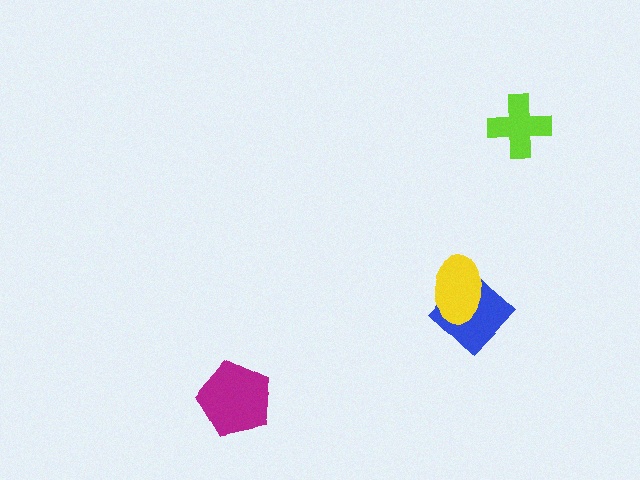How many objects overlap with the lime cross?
0 objects overlap with the lime cross.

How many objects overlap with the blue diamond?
1 object overlaps with the blue diamond.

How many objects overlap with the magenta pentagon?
0 objects overlap with the magenta pentagon.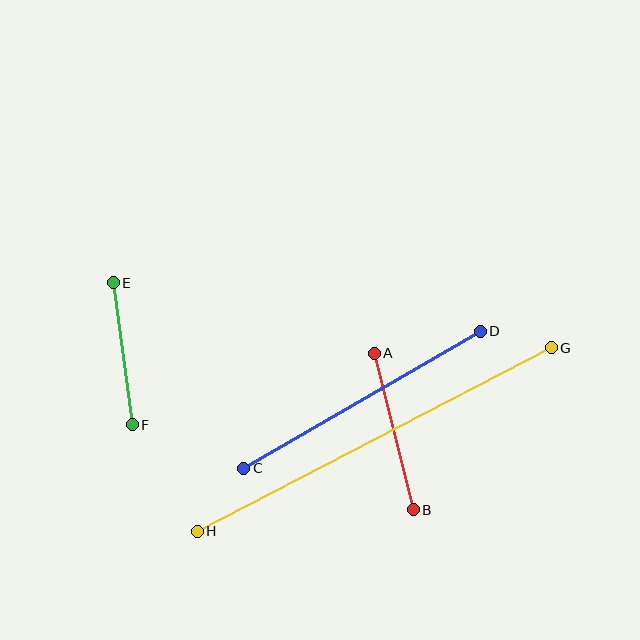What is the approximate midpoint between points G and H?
The midpoint is at approximately (374, 439) pixels.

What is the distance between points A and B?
The distance is approximately 161 pixels.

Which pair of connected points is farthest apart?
Points G and H are farthest apart.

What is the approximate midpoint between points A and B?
The midpoint is at approximately (394, 431) pixels.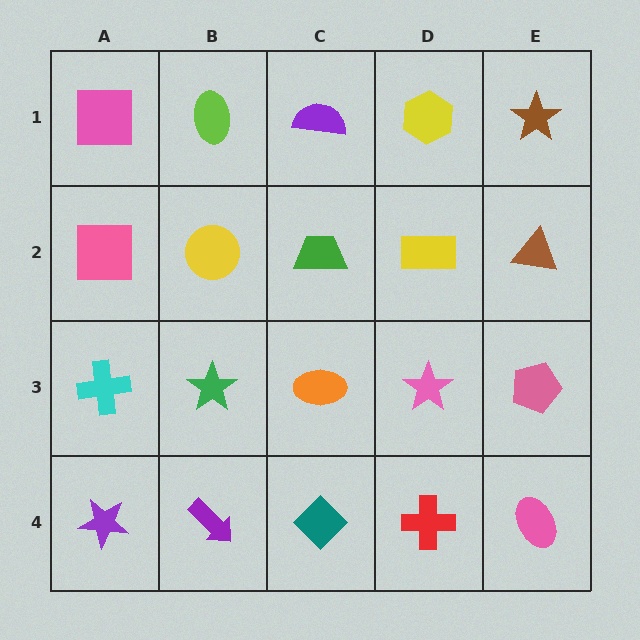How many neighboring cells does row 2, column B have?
4.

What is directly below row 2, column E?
A pink pentagon.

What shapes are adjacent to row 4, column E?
A pink pentagon (row 3, column E), a red cross (row 4, column D).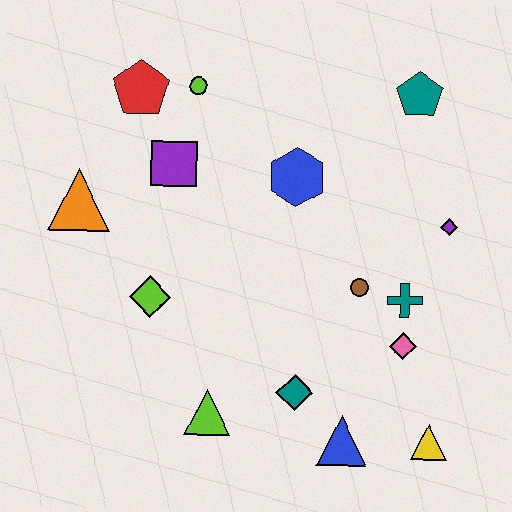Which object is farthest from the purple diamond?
The orange triangle is farthest from the purple diamond.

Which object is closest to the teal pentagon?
The purple diamond is closest to the teal pentagon.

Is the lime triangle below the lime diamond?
Yes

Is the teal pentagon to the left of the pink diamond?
No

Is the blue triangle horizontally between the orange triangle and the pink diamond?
Yes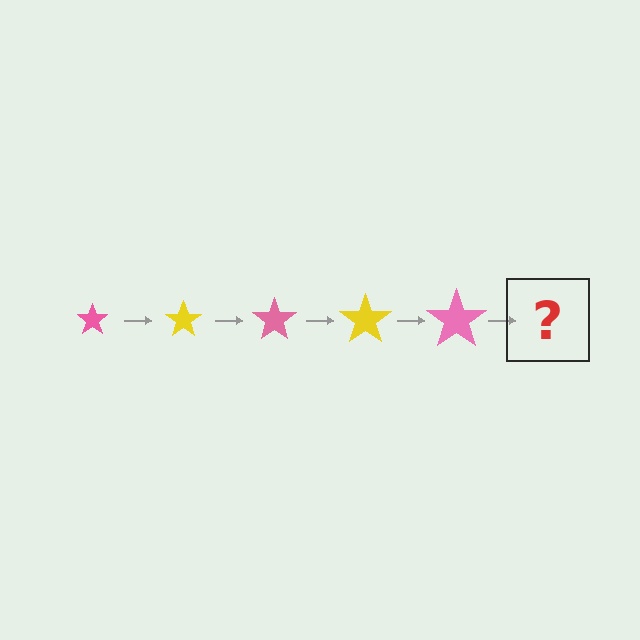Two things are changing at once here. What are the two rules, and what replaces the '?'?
The two rules are that the star grows larger each step and the color cycles through pink and yellow. The '?' should be a yellow star, larger than the previous one.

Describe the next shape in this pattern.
It should be a yellow star, larger than the previous one.